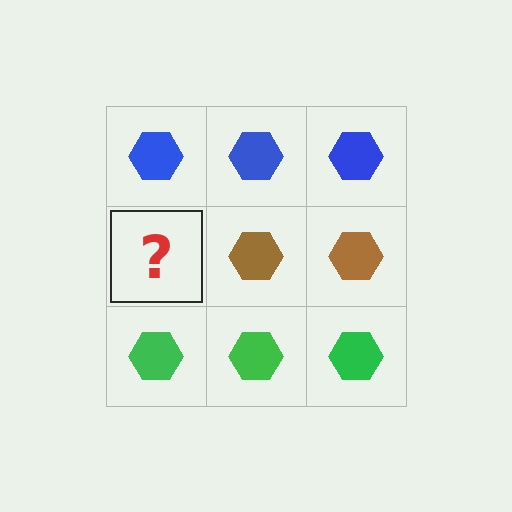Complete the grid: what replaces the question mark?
The question mark should be replaced with a brown hexagon.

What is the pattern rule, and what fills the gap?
The rule is that each row has a consistent color. The gap should be filled with a brown hexagon.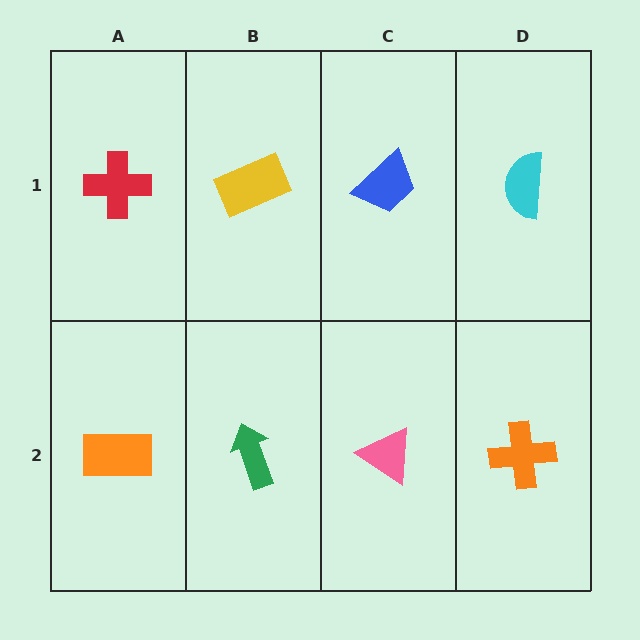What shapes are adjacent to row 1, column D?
An orange cross (row 2, column D), a blue trapezoid (row 1, column C).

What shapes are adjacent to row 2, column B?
A yellow rectangle (row 1, column B), an orange rectangle (row 2, column A), a pink triangle (row 2, column C).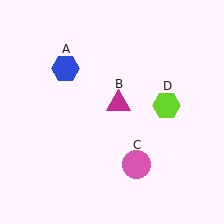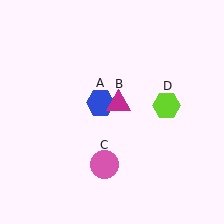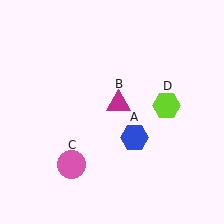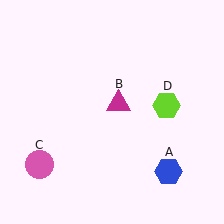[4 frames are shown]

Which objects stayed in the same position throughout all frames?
Magenta triangle (object B) and lime hexagon (object D) remained stationary.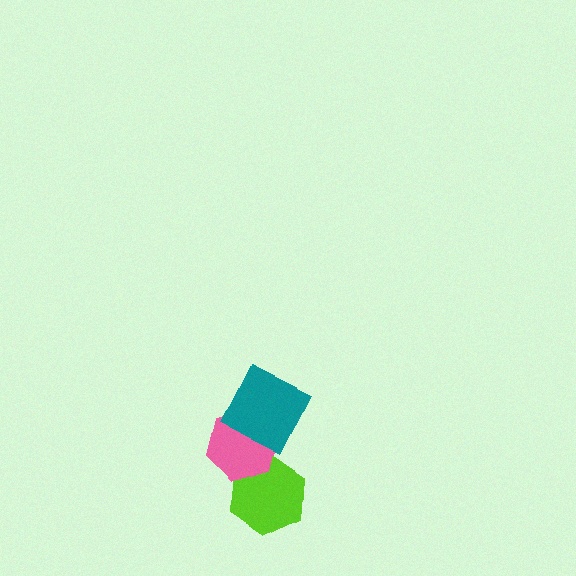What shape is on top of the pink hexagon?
The teal square is on top of the pink hexagon.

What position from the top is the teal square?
The teal square is 1st from the top.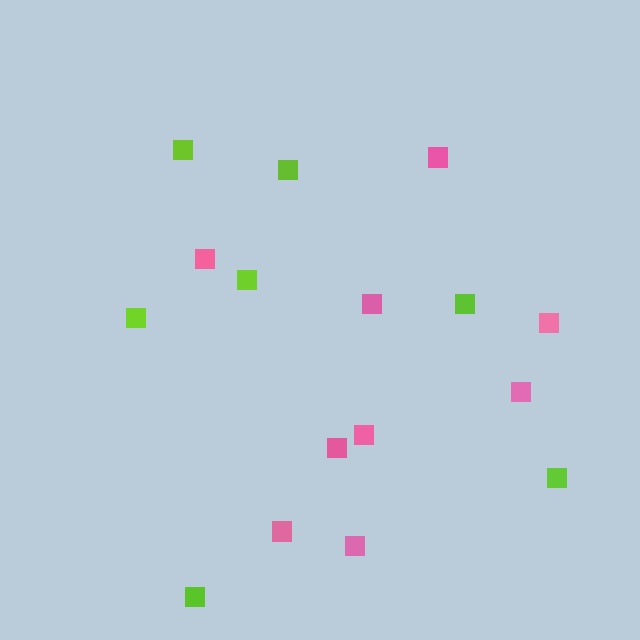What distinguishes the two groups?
There are 2 groups: one group of pink squares (9) and one group of lime squares (7).